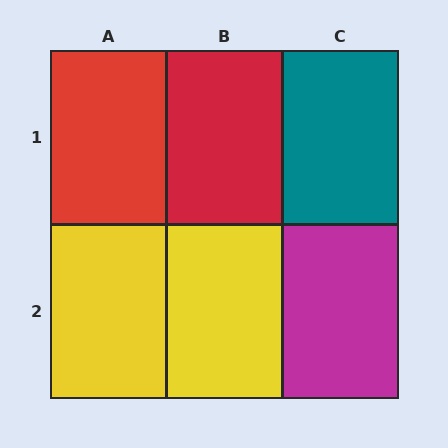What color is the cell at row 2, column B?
Yellow.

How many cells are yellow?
2 cells are yellow.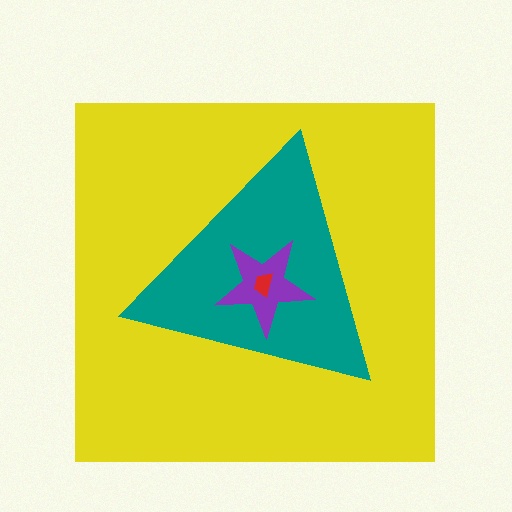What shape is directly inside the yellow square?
The teal triangle.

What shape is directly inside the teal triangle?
The purple star.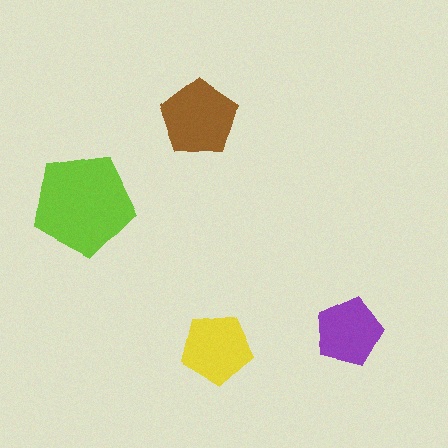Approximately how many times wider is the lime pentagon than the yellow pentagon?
About 1.5 times wider.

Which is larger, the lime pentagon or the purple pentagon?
The lime one.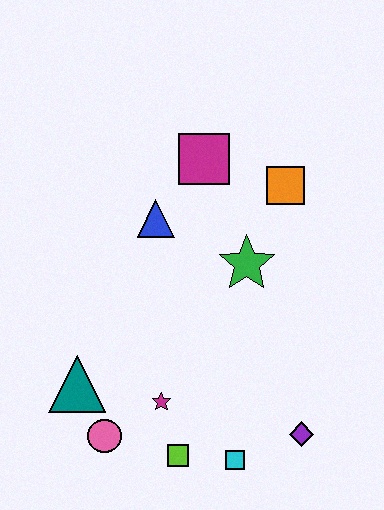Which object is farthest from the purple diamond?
The magenta square is farthest from the purple diamond.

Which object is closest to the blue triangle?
The magenta square is closest to the blue triangle.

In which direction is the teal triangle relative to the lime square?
The teal triangle is to the left of the lime square.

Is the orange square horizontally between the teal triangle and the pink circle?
No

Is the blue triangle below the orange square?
Yes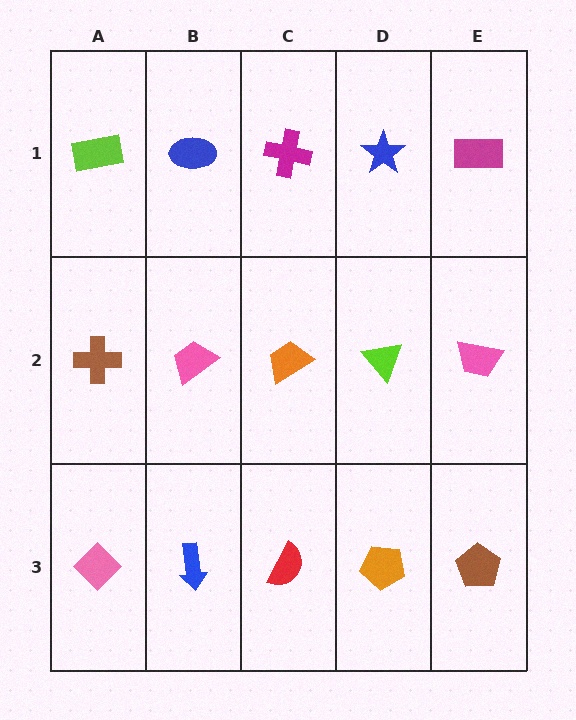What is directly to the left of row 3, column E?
An orange pentagon.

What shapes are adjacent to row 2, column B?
A blue ellipse (row 1, column B), a blue arrow (row 3, column B), a brown cross (row 2, column A), an orange trapezoid (row 2, column C).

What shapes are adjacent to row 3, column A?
A brown cross (row 2, column A), a blue arrow (row 3, column B).